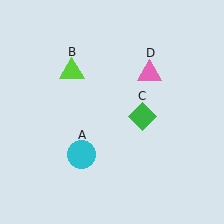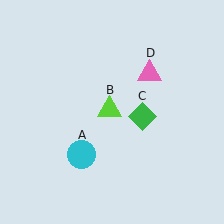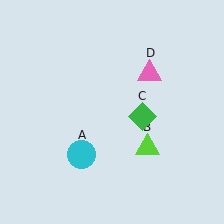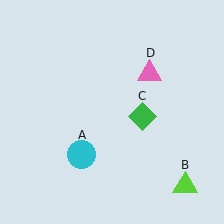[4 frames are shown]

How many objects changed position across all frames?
1 object changed position: lime triangle (object B).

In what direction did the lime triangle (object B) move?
The lime triangle (object B) moved down and to the right.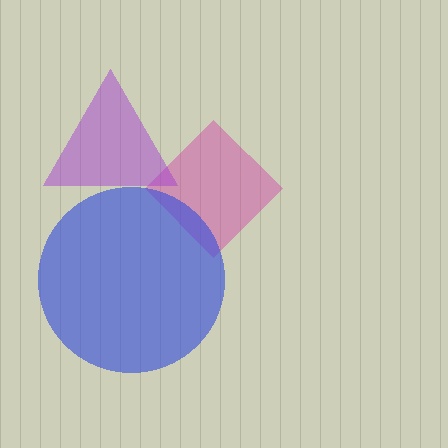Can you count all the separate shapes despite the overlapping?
Yes, there are 3 separate shapes.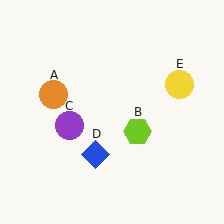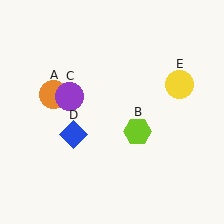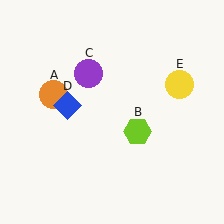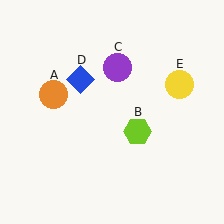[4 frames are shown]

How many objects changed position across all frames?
2 objects changed position: purple circle (object C), blue diamond (object D).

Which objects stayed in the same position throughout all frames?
Orange circle (object A) and lime hexagon (object B) and yellow circle (object E) remained stationary.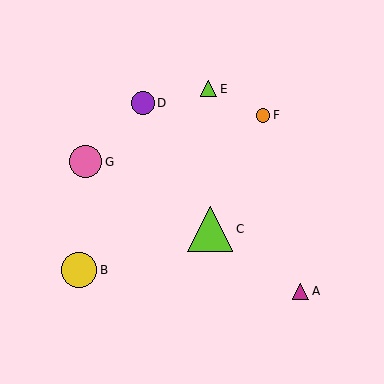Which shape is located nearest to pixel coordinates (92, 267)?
The yellow circle (labeled B) at (79, 270) is nearest to that location.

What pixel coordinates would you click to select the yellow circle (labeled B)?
Click at (79, 270) to select the yellow circle B.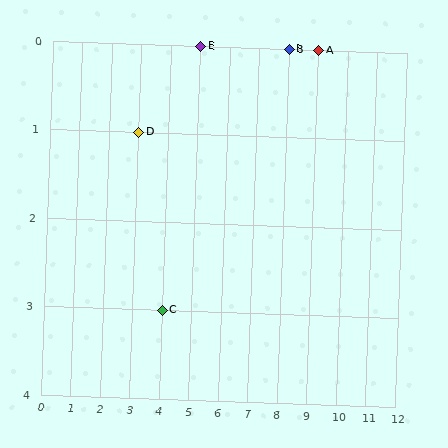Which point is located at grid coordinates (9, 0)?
Point A is at (9, 0).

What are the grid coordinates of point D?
Point D is at grid coordinates (3, 1).